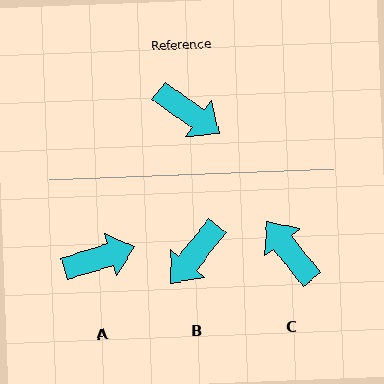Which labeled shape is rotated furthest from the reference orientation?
C, about 163 degrees away.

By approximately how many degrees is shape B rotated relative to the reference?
Approximately 93 degrees clockwise.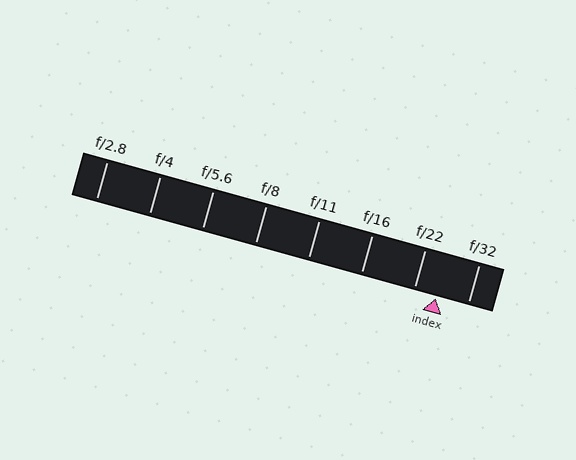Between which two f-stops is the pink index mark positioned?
The index mark is between f/22 and f/32.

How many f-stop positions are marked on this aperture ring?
There are 8 f-stop positions marked.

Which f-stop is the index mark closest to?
The index mark is closest to f/22.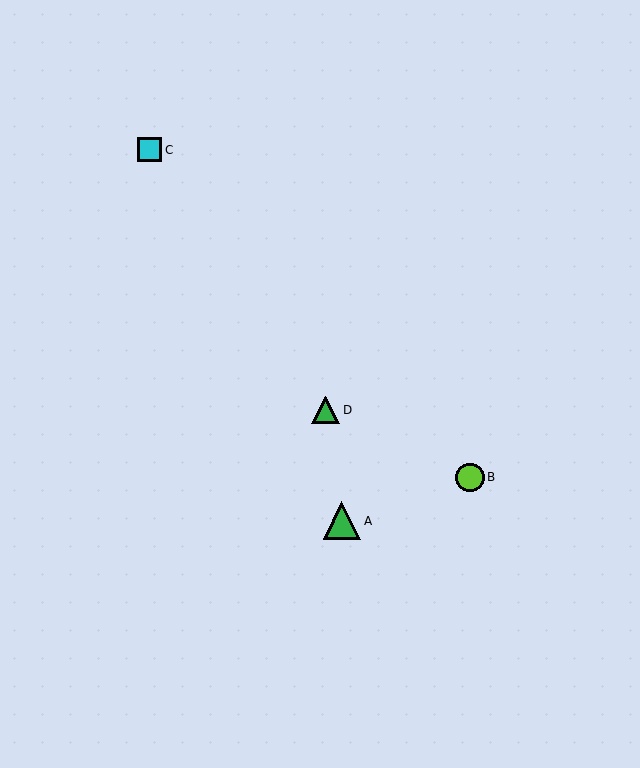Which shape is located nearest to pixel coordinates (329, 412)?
The green triangle (labeled D) at (326, 410) is nearest to that location.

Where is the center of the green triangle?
The center of the green triangle is at (342, 521).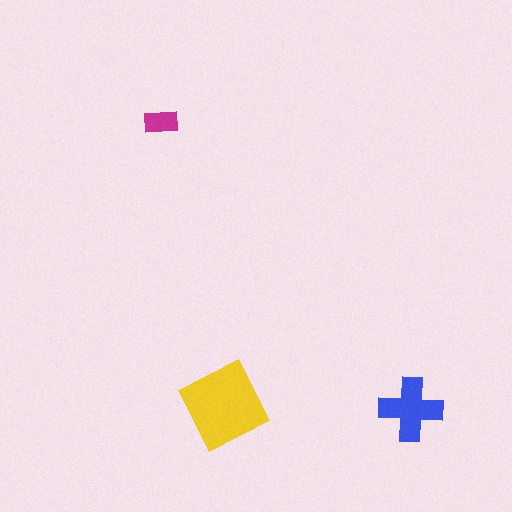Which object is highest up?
The magenta rectangle is topmost.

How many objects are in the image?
There are 3 objects in the image.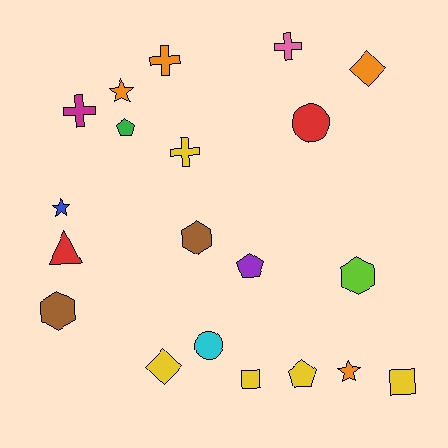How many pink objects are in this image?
There is 1 pink object.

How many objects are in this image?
There are 20 objects.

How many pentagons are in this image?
There are 3 pentagons.